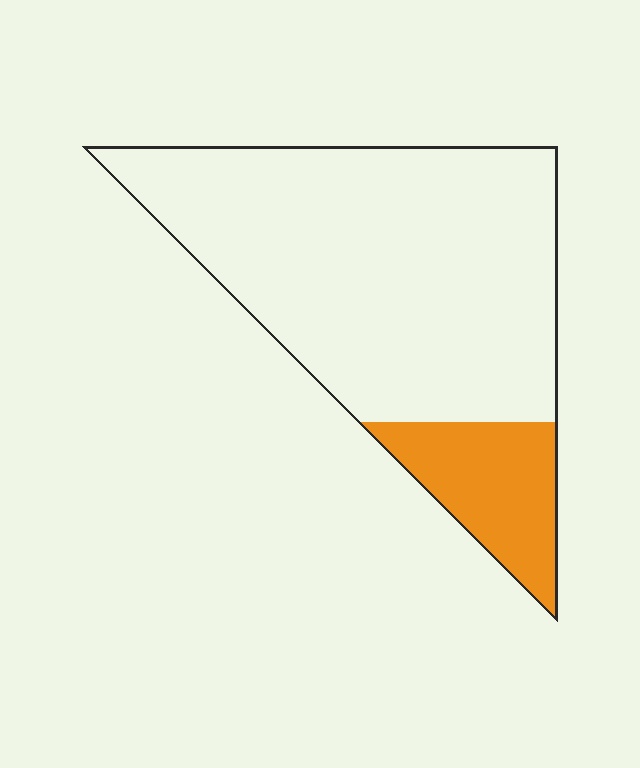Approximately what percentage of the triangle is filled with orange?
Approximately 20%.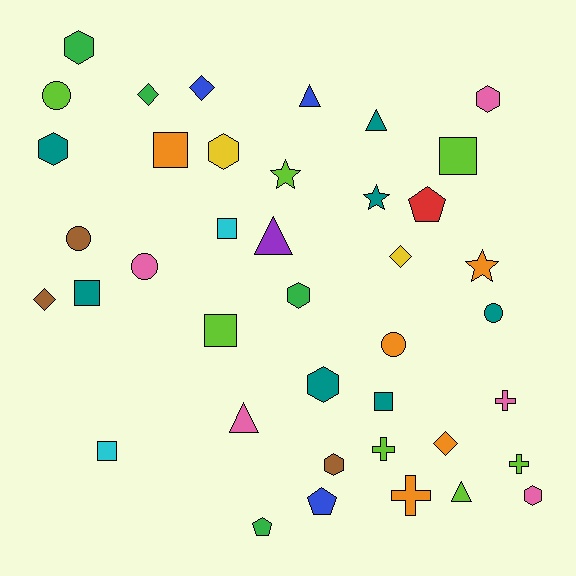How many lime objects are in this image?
There are 7 lime objects.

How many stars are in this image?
There are 3 stars.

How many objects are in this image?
There are 40 objects.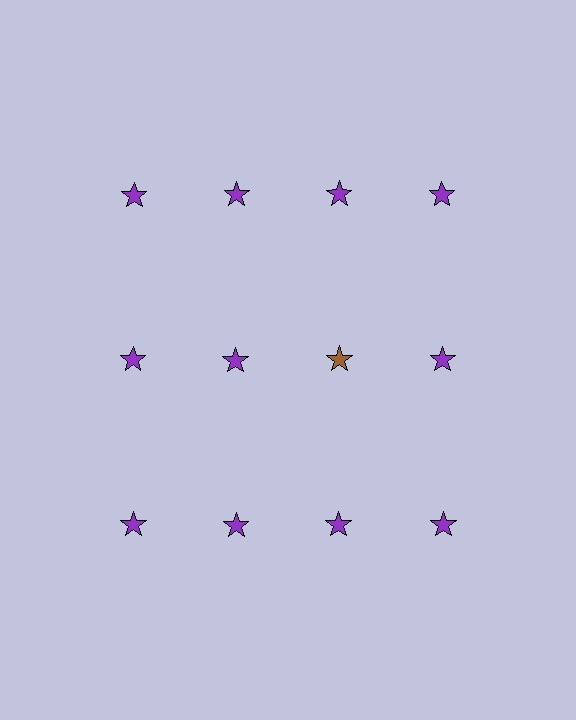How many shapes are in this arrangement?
There are 12 shapes arranged in a grid pattern.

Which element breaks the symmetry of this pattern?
The brown star in the second row, center column breaks the symmetry. All other shapes are purple stars.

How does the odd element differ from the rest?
It has a different color: brown instead of purple.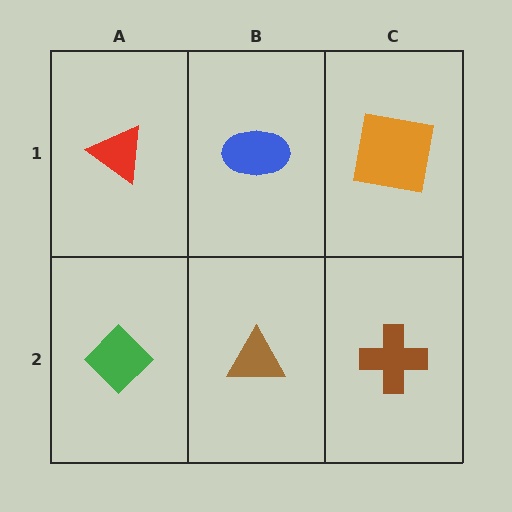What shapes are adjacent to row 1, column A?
A green diamond (row 2, column A), a blue ellipse (row 1, column B).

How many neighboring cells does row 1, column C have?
2.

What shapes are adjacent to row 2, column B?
A blue ellipse (row 1, column B), a green diamond (row 2, column A), a brown cross (row 2, column C).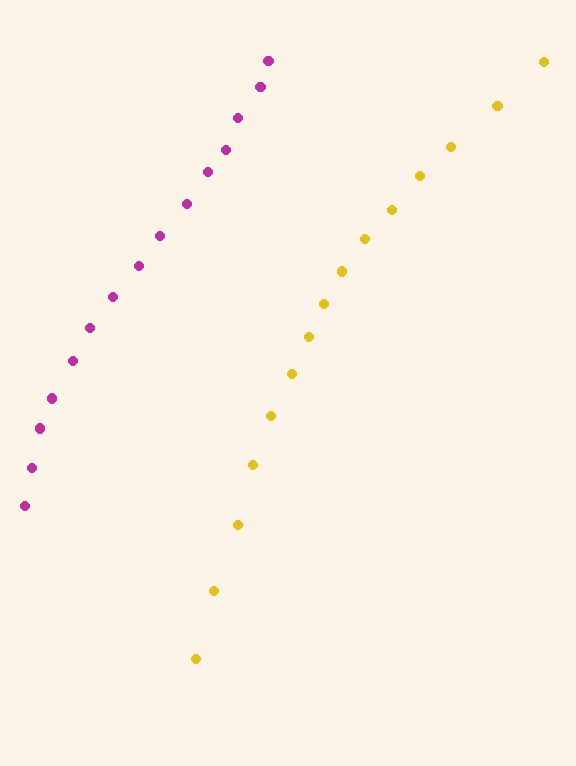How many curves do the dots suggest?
There are 2 distinct paths.